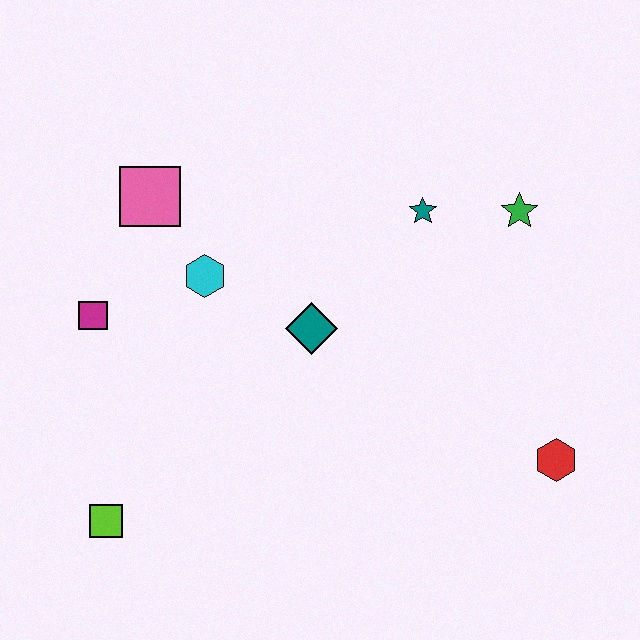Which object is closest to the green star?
The teal star is closest to the green star.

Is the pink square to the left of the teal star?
Yes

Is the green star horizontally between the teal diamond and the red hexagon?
Yes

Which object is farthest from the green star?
The lime square is farthest from the green star.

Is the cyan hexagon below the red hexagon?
No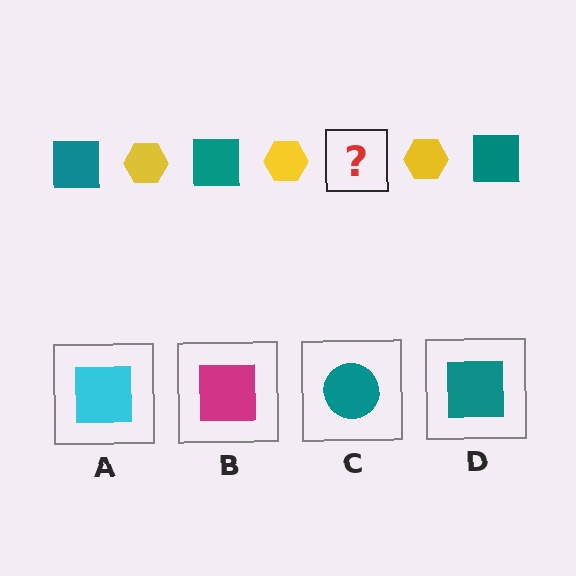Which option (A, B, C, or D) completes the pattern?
D.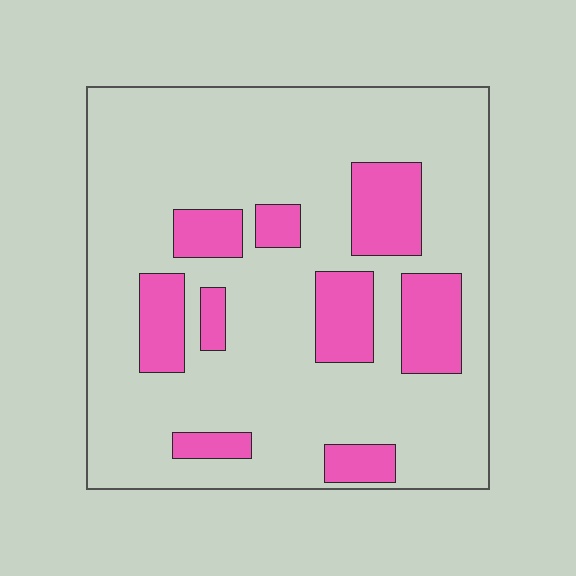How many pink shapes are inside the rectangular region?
9.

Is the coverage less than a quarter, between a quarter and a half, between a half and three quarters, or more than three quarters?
Less than a quarter.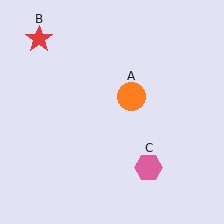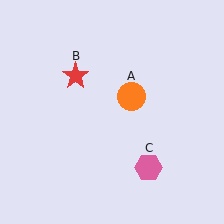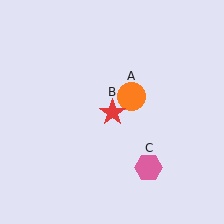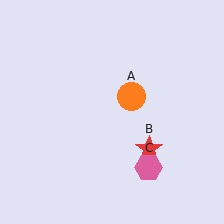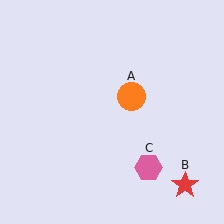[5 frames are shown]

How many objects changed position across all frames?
1 object changed position: red star (object B).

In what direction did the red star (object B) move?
The red star (object B) moved down and to the right.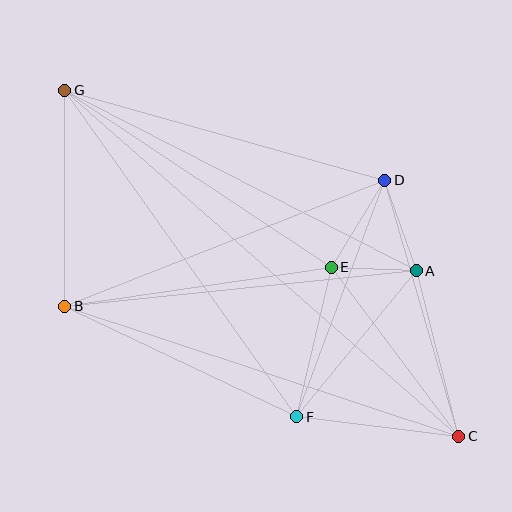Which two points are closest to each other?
Points A and E are closest to each other.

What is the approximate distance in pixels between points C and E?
The distance between C and E is approximately 211 pixels.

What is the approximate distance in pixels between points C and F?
The distance between C and F is approximately 163 pixels.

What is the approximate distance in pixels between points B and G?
The distance between B and G is approximately 216 pixels.